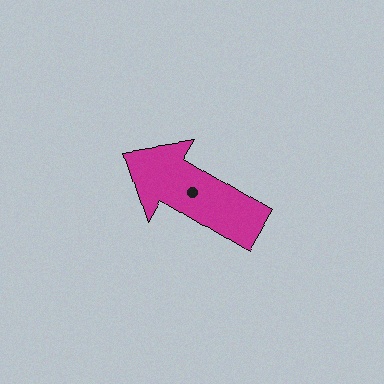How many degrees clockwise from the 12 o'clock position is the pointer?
Approximately 301 degrees.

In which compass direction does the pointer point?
Northwest.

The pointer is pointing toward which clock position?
Roughly 10 o'clock.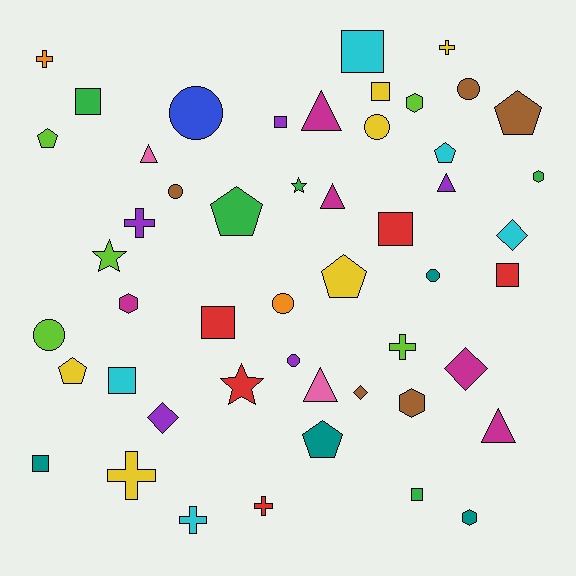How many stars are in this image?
There are 3 stars.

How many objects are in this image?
There are 50 objects.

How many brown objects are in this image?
There are 5 brown objects.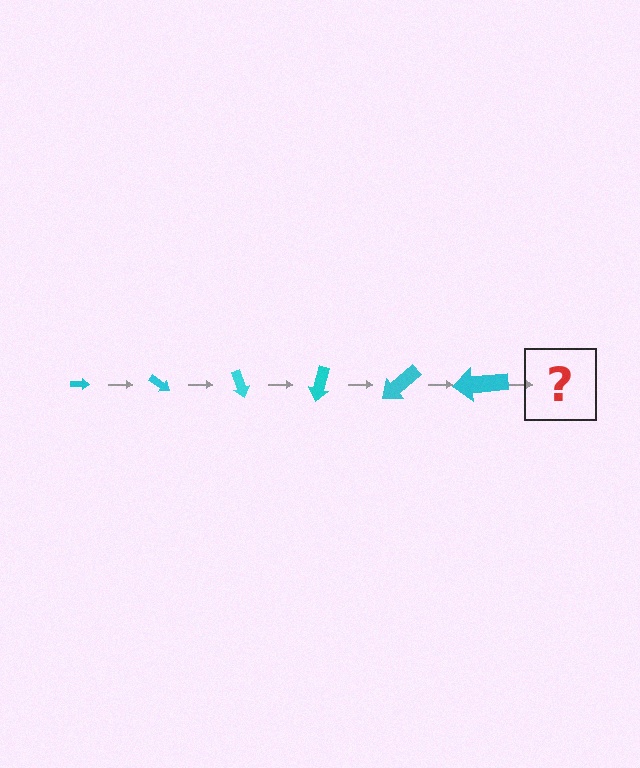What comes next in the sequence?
The next element should be an arrow, larger than the previous one and rotated 210 degrees from the start.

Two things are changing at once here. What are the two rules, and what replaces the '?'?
The two rules are that the arrow grows larger each step and it rotates 35 degrees each step. The '?' should be an arrow, larger than the previous one and rotated 210 degrees from the start.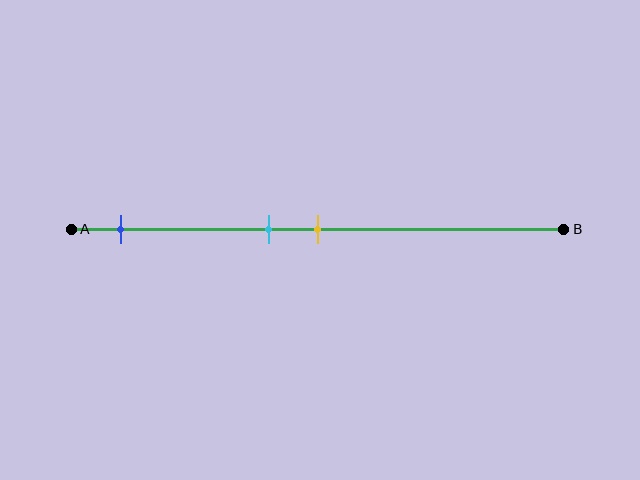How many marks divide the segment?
There are 3 marks dividing the segment.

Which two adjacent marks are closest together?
The cyan and yellow marks are the closest adjacent pair.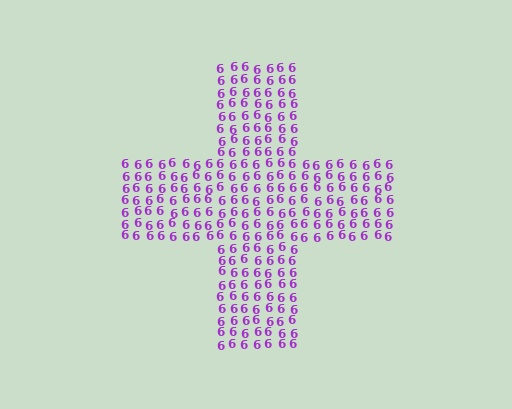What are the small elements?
The small elements are digit 6's.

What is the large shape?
The large shape is a cross.